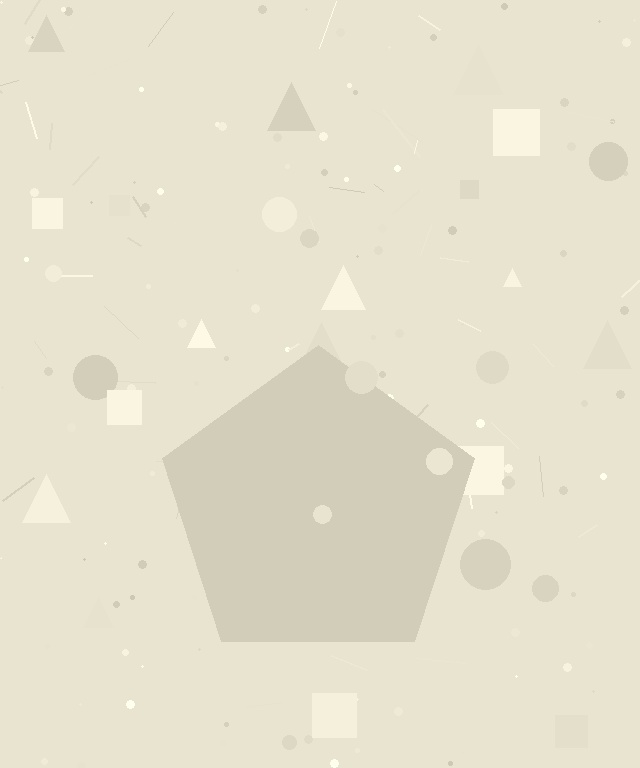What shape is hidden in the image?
A pentagon is hidden in the image.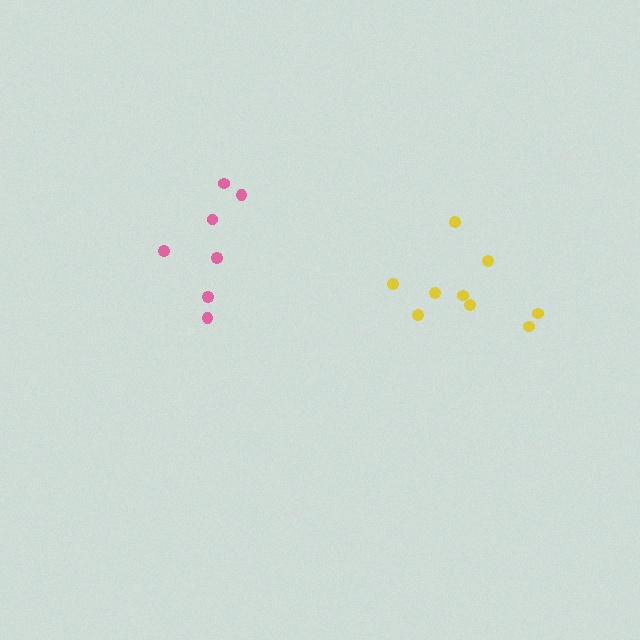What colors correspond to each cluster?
The clusters are colored: pink, yellow.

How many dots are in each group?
Group 1: 7 dots, Group 2: 9 dots (16 total).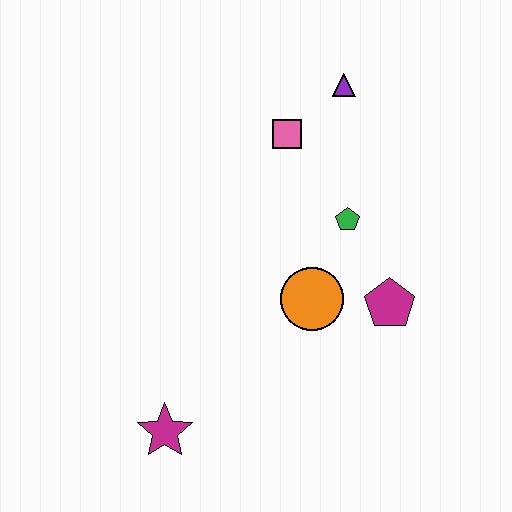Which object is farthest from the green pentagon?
The magenta star is farthest from the green pentagon.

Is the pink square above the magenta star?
Yes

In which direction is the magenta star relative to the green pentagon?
The magenta star is below the green pentagon.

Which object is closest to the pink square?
The purple triangle is closest to the pink square.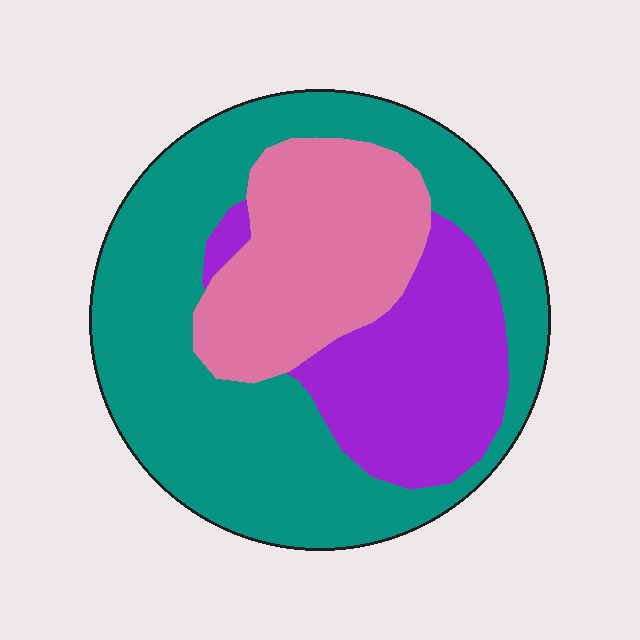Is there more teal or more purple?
Teal.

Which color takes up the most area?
Teal, at roughly 55%.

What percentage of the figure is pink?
Pink covers around 25% of the figure.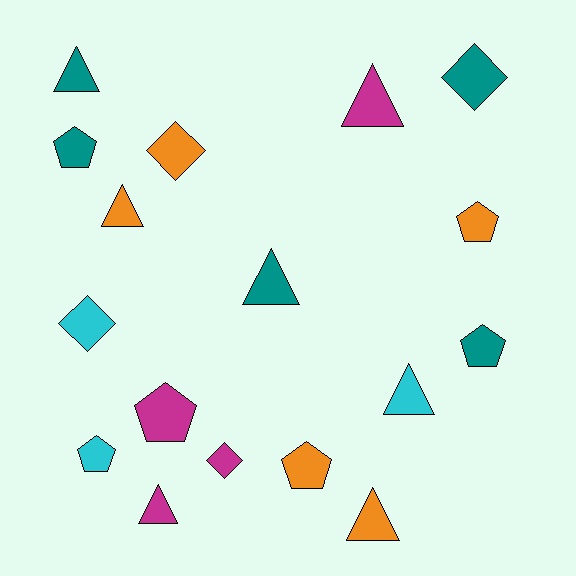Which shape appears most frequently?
Triangle, with 7 objects.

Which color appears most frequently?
Orange, with 5 objects.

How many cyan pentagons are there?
There is 1 cyan pentagon.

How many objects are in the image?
There are 17 objects.